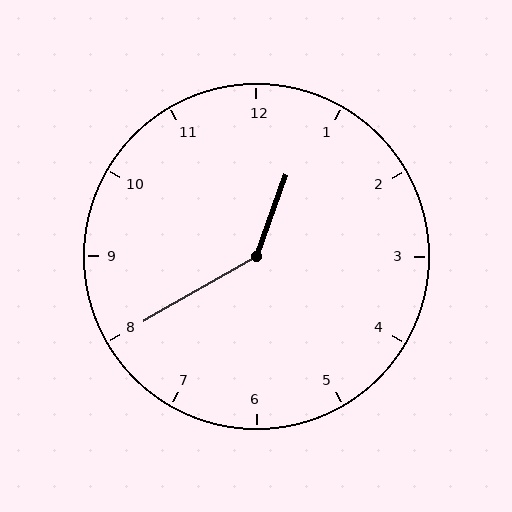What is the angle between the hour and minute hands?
Approximately 140 degrees.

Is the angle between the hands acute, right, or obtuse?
It is obtuse.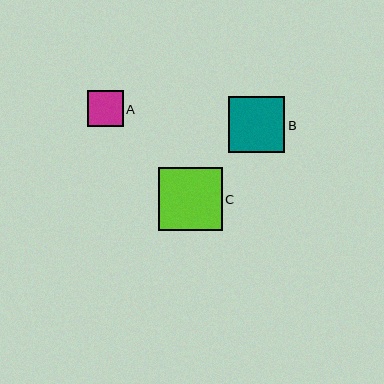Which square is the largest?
Square C is the largest with a size of approximately 63 pixels.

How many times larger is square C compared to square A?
Square C is approximately 1.8 times the size of square A.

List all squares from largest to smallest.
From largest to smallest: C, B, A.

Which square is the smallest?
Square A is the smallest with a size of approximately 36 pixels.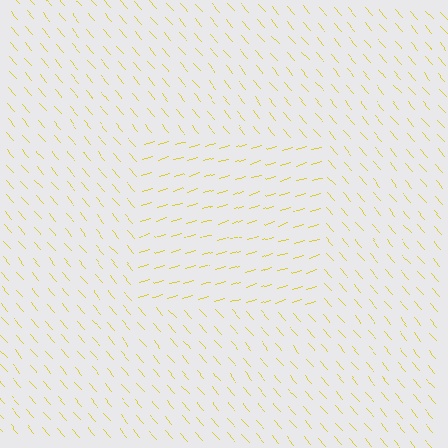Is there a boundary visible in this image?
Yes, there is a texture boundary formed by a change in line orientation.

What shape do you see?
I see a rectangle.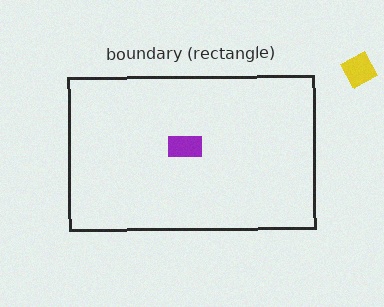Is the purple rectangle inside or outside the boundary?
Inside.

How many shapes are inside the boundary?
1 inside, 1 outside.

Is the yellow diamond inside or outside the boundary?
Outside.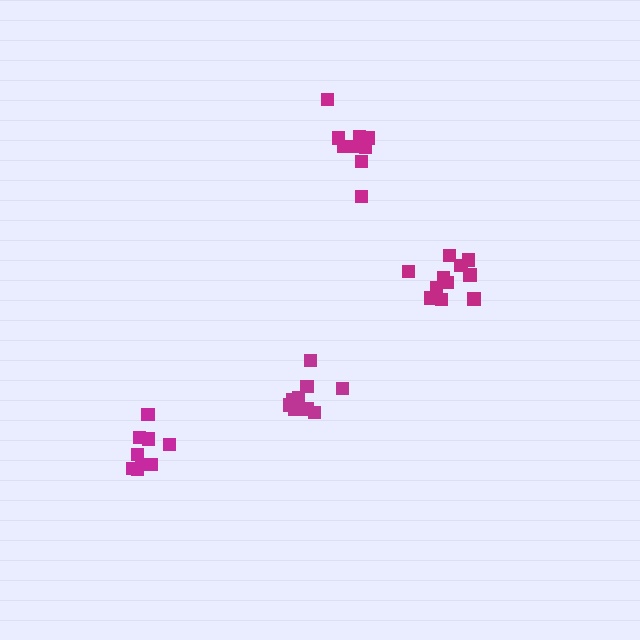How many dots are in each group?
Group 1: 9 dots, Group 2: 11 dots, Group 3: 9 dots, Group 4: 9 dots (38 total).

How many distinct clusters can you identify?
There are 4 distinct clusters.